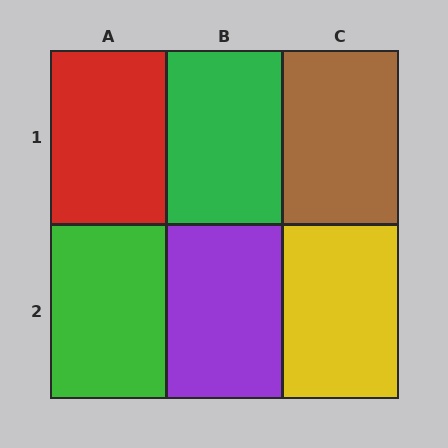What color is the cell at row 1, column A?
Red.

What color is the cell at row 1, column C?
Brown.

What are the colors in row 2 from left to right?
Green, purple, yellow.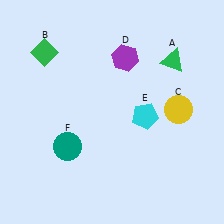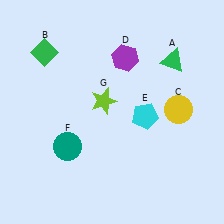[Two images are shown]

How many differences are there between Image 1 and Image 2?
There is 1 difference between the two images.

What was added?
A lime star (G) was added in Image 2.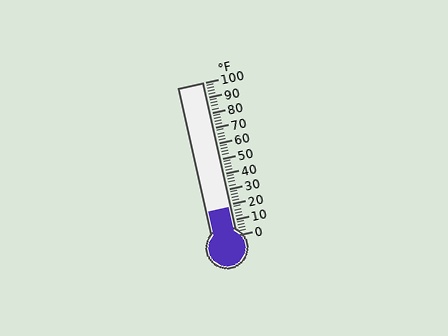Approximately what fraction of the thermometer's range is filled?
The thermometer is filled to approximately 20% of its range.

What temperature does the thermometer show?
The thermometer shows approximately 18°F.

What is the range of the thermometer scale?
The thermometer scale ranges from 0°F to 100°F.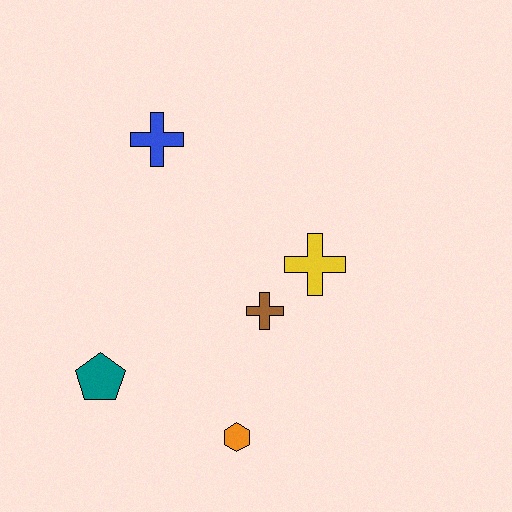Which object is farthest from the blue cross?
The orange hexagon is farthest from the blue cross.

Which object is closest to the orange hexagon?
The brown cross is closest to the orange hexagon.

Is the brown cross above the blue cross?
No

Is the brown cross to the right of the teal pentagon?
Yes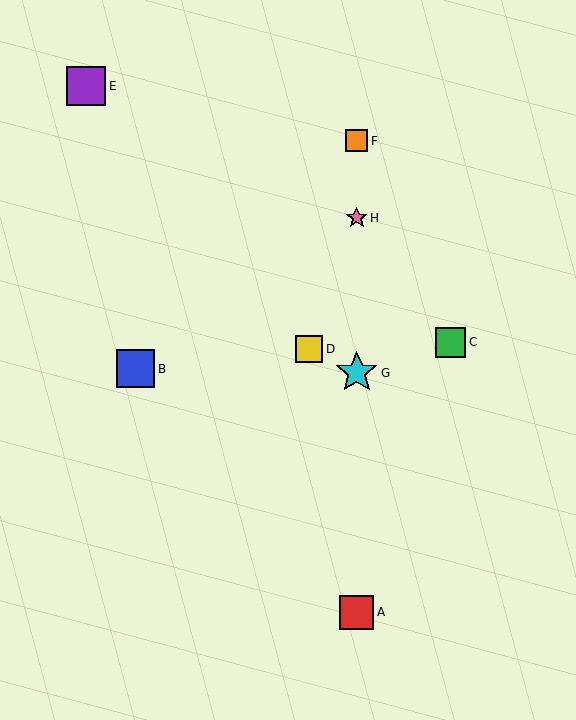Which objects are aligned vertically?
Objects A, F, G, H are aligned vertically.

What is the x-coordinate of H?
Object H is at x≈357.